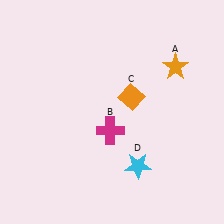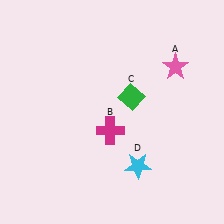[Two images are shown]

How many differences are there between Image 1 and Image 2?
There are 2 differences between the two images.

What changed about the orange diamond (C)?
In Image 1, C is orange. In Image 2, it changed to green.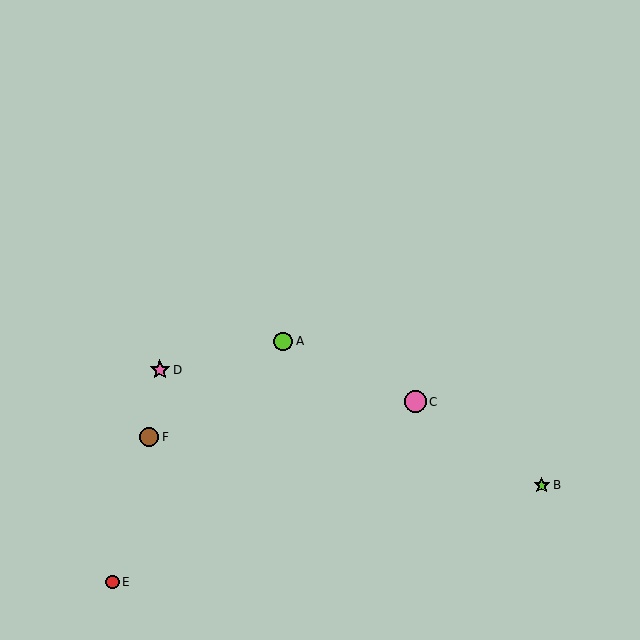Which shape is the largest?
The pink circle (labeled C) is the largest.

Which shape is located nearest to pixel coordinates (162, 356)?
The pink star (labeled D) at (160, 370) is nearest to that location.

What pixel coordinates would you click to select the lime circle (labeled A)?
Click at (283, 342) to select the lime circle A.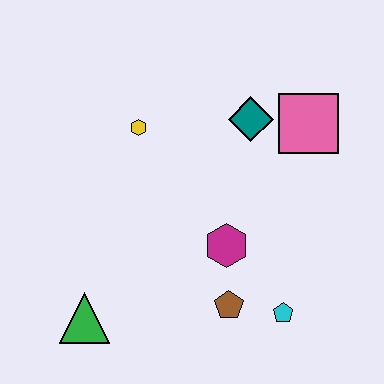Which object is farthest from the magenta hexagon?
The green triangle is farthest from the magenta hexagon.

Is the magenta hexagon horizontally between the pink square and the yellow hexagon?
Yes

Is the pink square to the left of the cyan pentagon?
No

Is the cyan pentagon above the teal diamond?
No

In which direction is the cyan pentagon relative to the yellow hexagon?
The cyan pentagon is below the yellow hexagon.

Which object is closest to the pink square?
The teal diamond is closest to the pink square.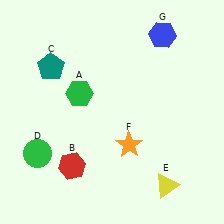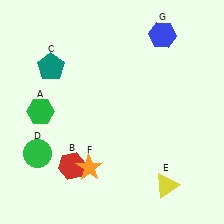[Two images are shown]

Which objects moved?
The objects that moved are: the green hexagon (A), the orange star (F).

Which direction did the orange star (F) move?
The orange star (F) moved left.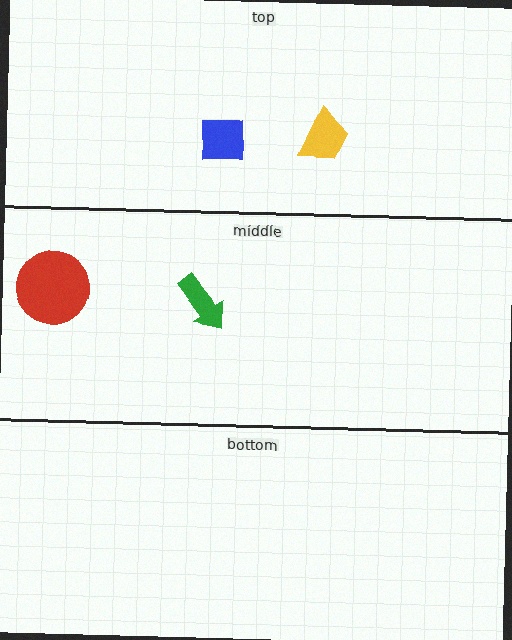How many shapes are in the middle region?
2.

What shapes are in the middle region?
The red circle, the green arrow.